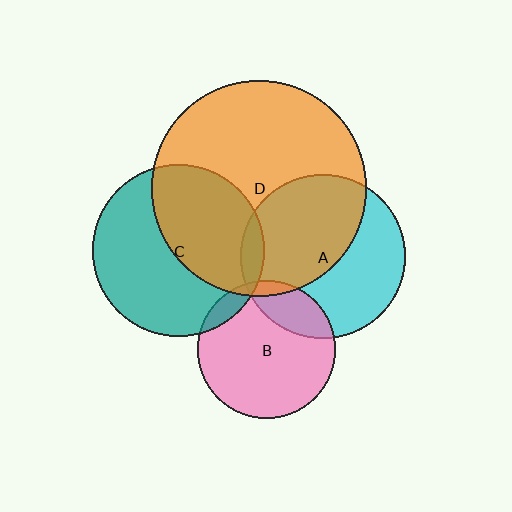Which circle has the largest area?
Circle D (orange).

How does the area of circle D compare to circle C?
Approximately 1.6 times.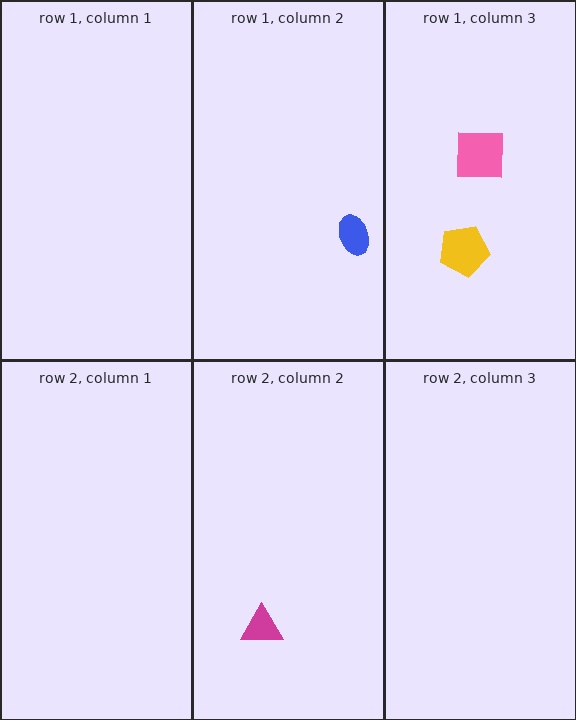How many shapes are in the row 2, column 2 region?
1.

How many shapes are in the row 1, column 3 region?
2.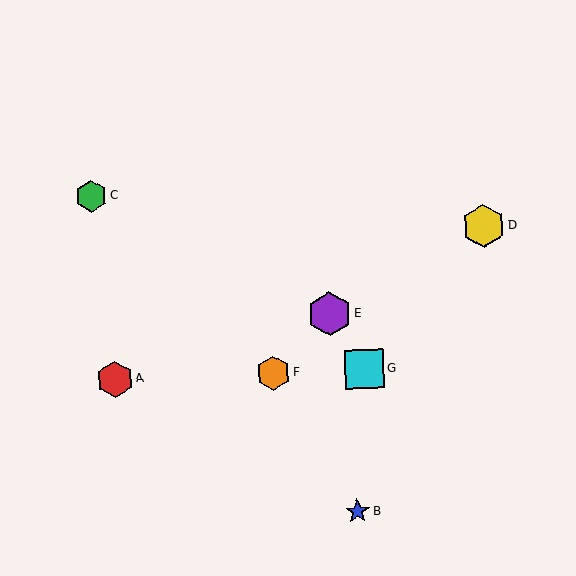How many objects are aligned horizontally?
3 objects (A, F, G) are aligned horizontally.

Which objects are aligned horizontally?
Objects A, F, G are aligned horizontally.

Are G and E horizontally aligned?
No, G is at y≈369 and E is at y≈314.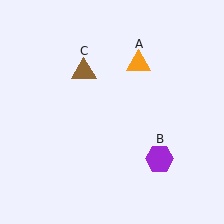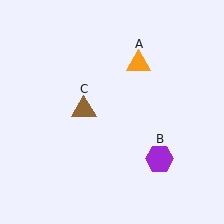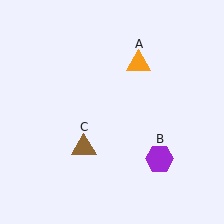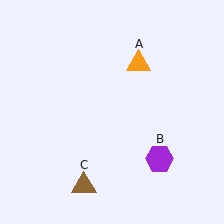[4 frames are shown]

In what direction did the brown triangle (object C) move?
The brown triangle (object C) moved down.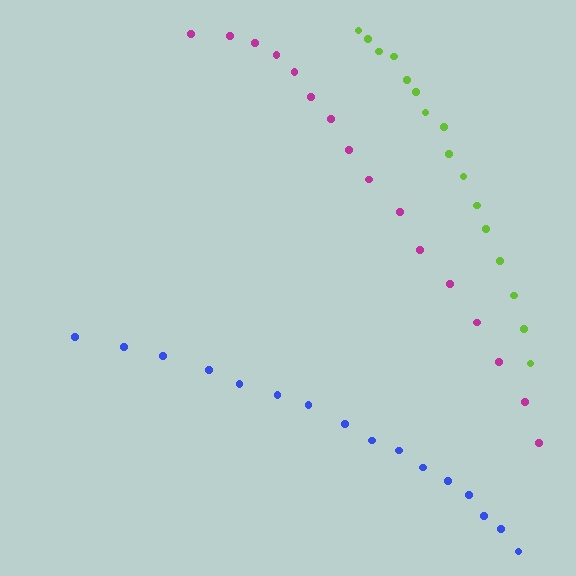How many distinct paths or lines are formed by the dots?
There are 3 distinct paths.